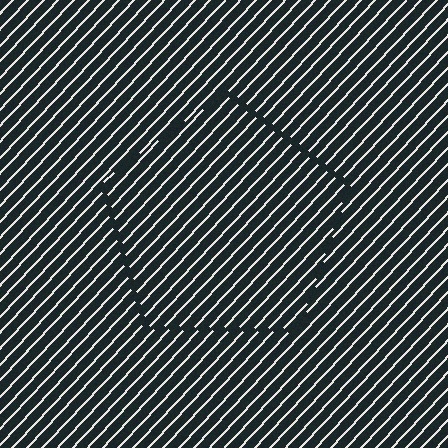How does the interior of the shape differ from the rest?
The interior of the shape contains the same grating, shifted by half a period — the contour is defined by the phase discontinuity where line-ends from the inner and outer gratings abut.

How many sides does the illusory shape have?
5 sides — the line-ends trace a pentagon.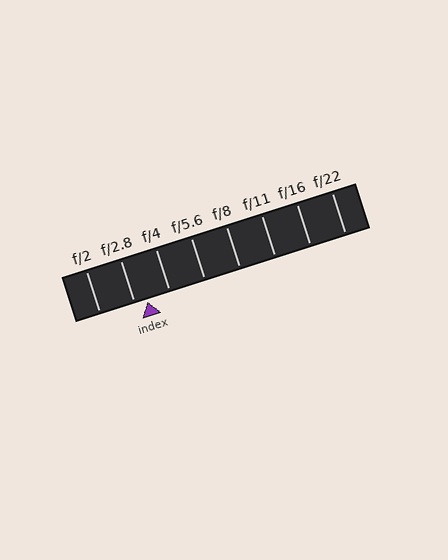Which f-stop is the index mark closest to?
The index mark is closest to f/2.8.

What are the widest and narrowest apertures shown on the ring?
The widest aperture shown is f/2 and the narrowest is f/22.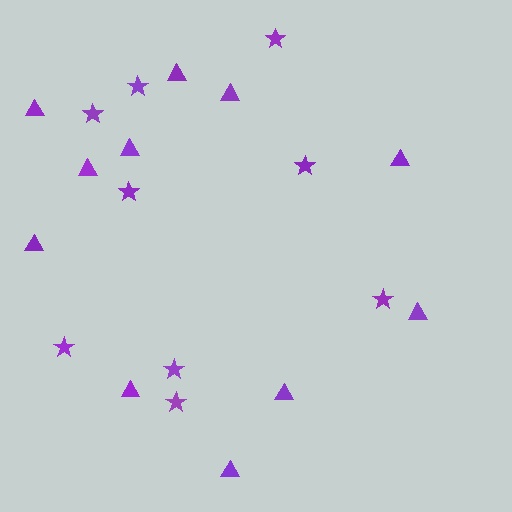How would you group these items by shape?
There are 2 groups: one group of stars (9) and one group of triangles (11).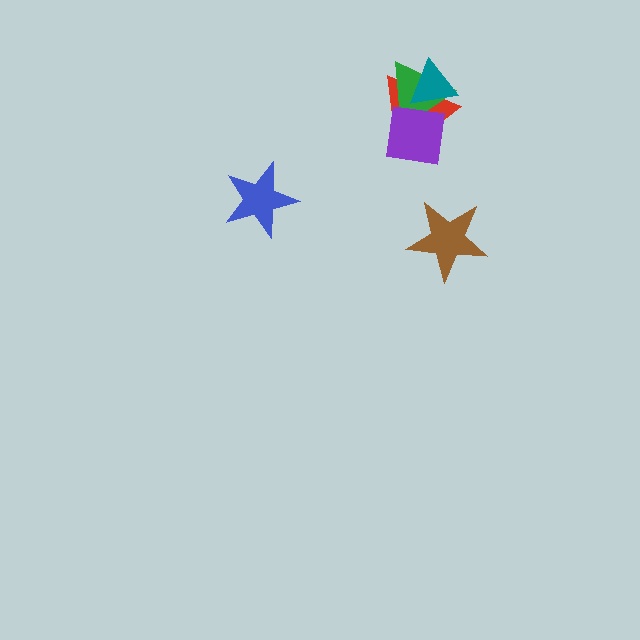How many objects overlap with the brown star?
0 objects overlap with the brown star.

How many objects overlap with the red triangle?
3 objects overlap with the red triangle.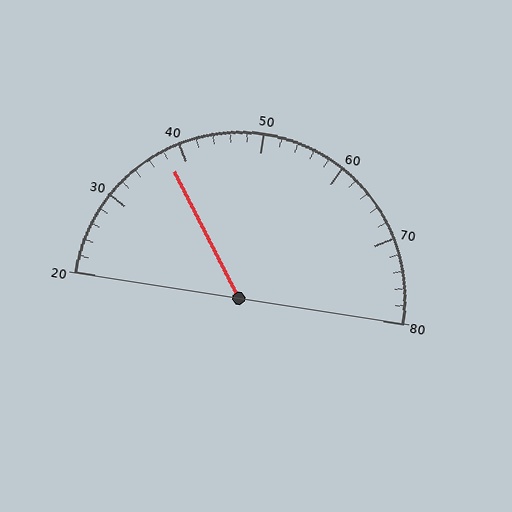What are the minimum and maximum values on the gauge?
The gauge ranges from 20 to 80.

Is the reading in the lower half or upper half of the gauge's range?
The reading is in the lower half of the range (20 to 80).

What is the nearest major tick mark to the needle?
The nearest major tick mark is 40.